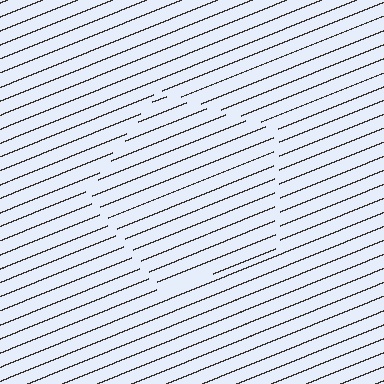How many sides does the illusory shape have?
5 sides — the line-ends trace a pentagon.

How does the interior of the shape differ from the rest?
The interior of the shape contains the same grating, shifted by half a period — the contour is defined by the phase discontinuity where line-ends from the inner and outer gratings abut.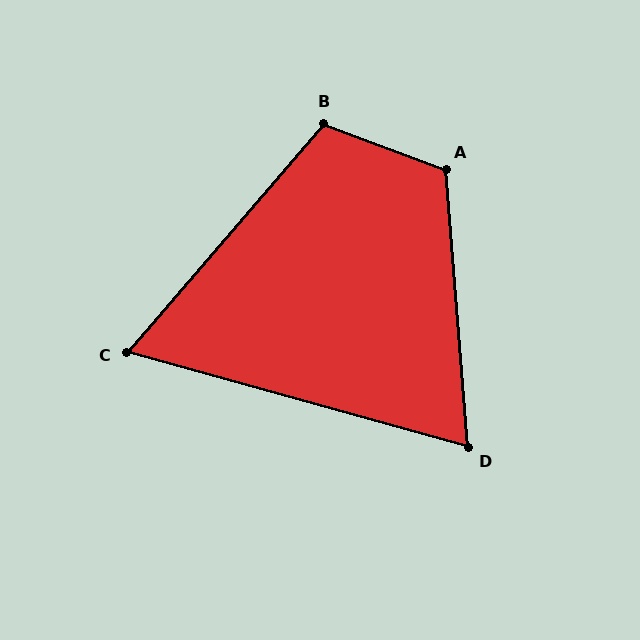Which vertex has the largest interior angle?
A, at approximately 115 degrees.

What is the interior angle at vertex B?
Approximately 110 degrees (obtuse).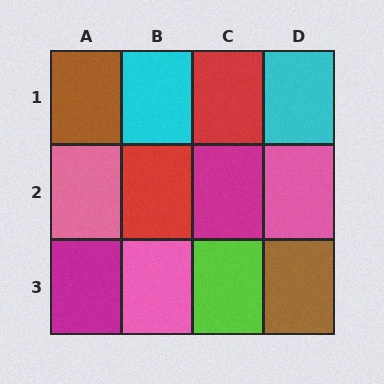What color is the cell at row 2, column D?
Pink.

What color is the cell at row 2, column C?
Magenta.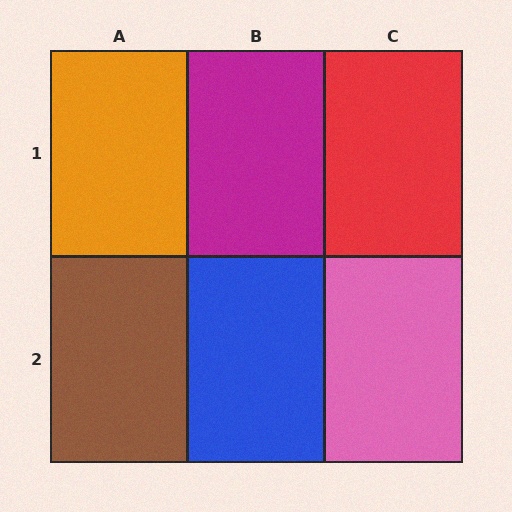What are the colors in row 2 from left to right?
Brown, blue, pink.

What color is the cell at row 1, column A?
Orange.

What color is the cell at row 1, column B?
Magenta.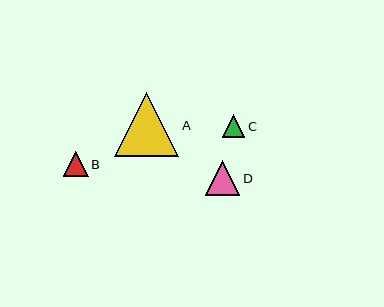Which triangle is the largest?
Triangle A is the largest with a size of approximately 64 pixels.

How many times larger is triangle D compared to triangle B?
Triangle D is approximately 1.3 times the size of triangle B.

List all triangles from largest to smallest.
From largest to smallest: A, D, B, C.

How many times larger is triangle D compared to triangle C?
Triangle D is approximately 1.5 times the size of triangle C.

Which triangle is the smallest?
Triangle C is the smallest with a size of approximately 22 pixels.